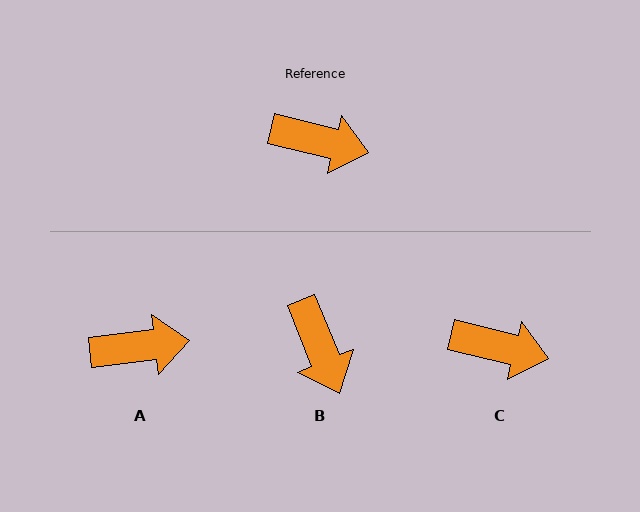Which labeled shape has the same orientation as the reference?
C.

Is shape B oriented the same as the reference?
No, it is off by about 54 degrees.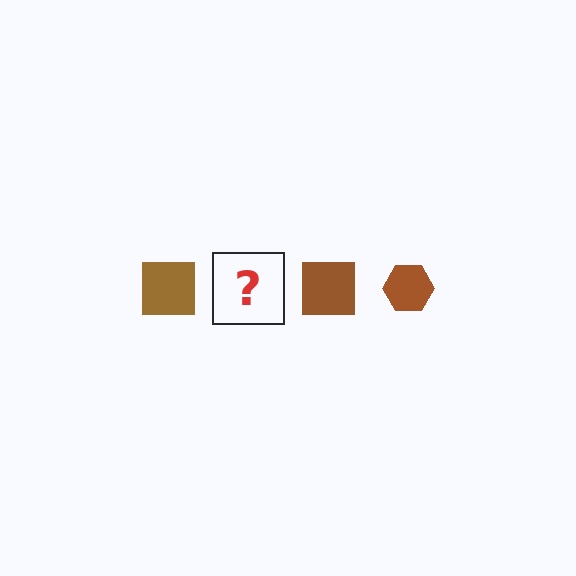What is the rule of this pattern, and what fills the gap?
The rule is that the pattern cycles through square, hexagon shapes in brown. The gap should be filled with a brown hexagon.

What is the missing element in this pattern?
The missing element is a brown hexagon.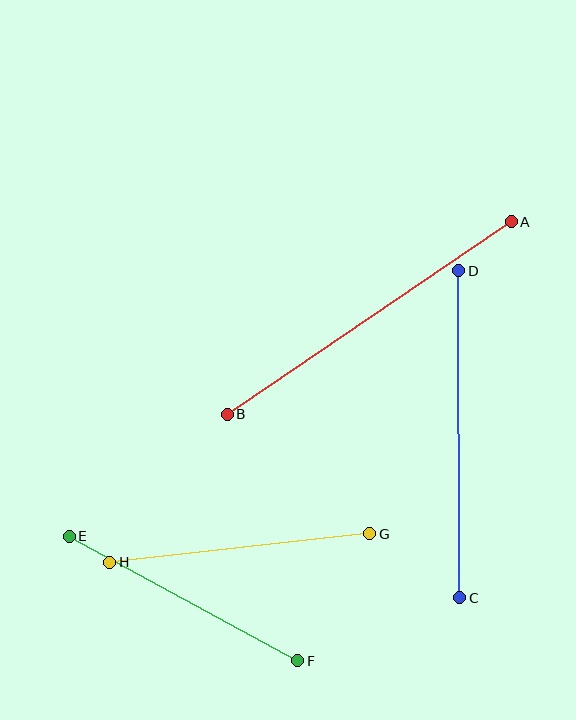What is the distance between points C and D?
The distance is approximately 327 pixels.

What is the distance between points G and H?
The distance is approximately 261 pixels.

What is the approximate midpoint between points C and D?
The midpoint is at approximately (459, 434) pixels.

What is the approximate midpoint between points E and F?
The midpoint is at approximately (183, 598) pixels.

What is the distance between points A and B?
The distance is approximately 343 pixels.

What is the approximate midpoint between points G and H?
The midpoint is at approximately (240, 548) pixels.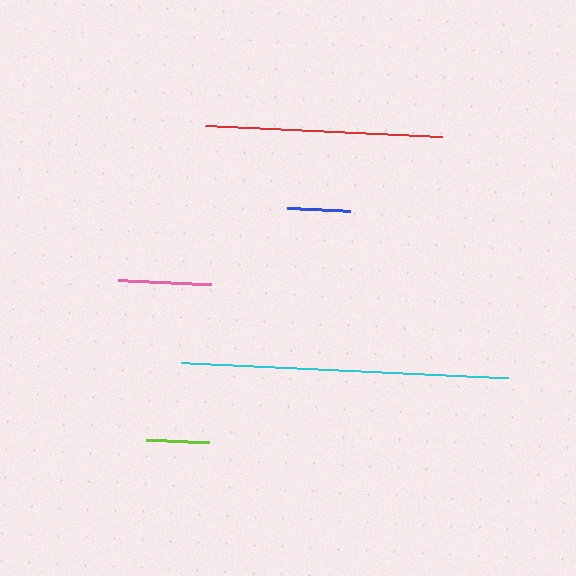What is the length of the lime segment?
The lime segment is approximately 63 pixels long.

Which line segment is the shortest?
The blue line is the shortest at approximately 63 pixels.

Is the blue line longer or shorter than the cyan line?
The cyan line is longer than the blue line.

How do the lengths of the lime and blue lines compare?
The lime and blue lines are approximately the same length.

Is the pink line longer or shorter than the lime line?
The pink line is longer than the lime line.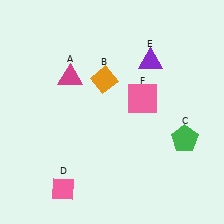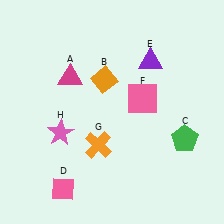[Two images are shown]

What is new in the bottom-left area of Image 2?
A pink star (H) was added in the bottom-left area of Image 2.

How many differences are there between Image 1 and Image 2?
There are 2 differences between the two images.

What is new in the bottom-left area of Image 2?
An orange cross (G) was added in the bottom-left area of Image 2.